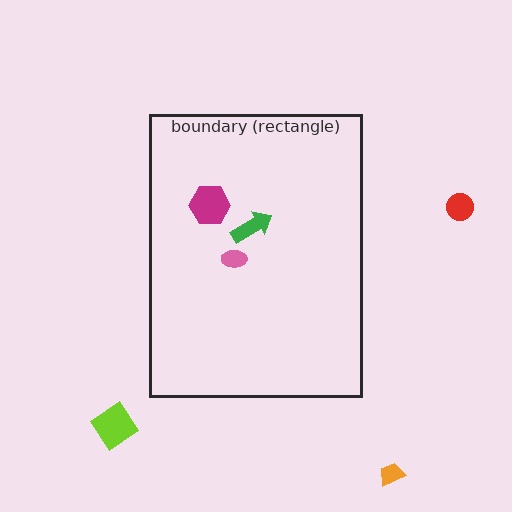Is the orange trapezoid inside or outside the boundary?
Outside.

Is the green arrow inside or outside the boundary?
Inside.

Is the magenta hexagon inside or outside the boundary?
Inside.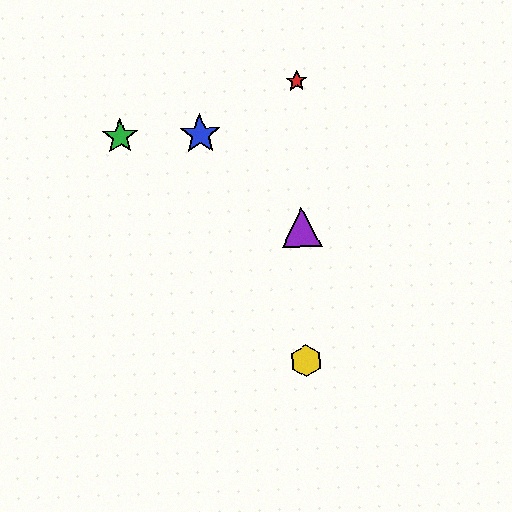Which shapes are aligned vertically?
The red star, the yellow hexagon, the purple triangle are aligned vertically.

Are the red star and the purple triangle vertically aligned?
Yes, both are at x≈297.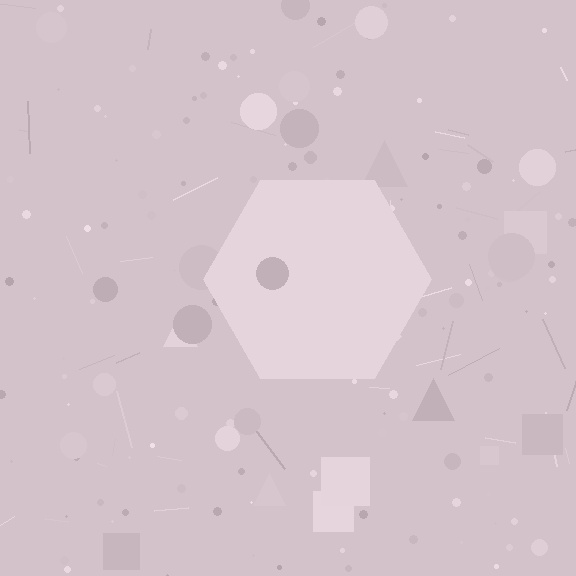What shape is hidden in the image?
A hexagon is hidden in the image.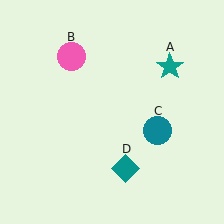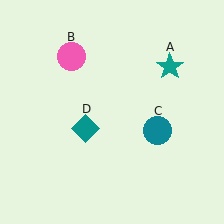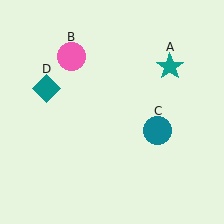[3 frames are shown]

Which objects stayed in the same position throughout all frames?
Teal star (object A) and pink circle (object B) and teal circle (object C) remained stationary.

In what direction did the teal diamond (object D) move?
The teal diamond (object D) moved up and to the left.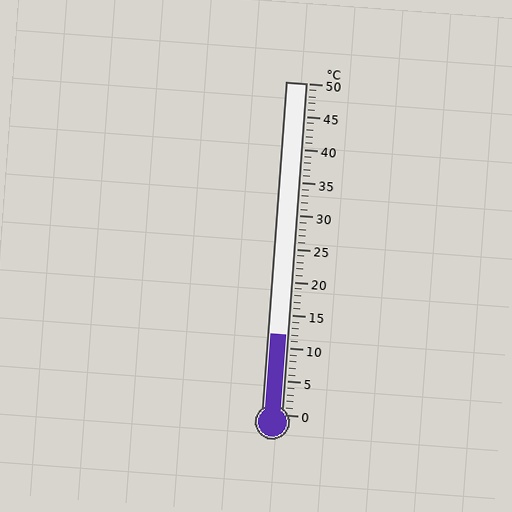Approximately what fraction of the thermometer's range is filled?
The thermometer is filled to approximately 25% of its range.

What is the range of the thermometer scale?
The thermometer scale ranges from 0°C to 50°C.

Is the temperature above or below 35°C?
The temperature is below 35°C.